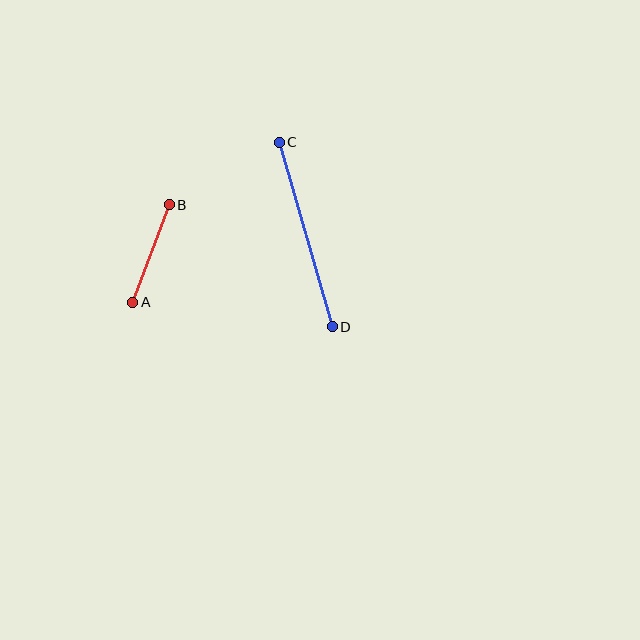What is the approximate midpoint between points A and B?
The midpoint is at approximately (151, 254) pixels.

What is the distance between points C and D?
The distance is approximately 192 pixels.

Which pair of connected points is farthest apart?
Points C and D are farthest apart.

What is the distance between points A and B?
The distance is approximately 104 pixels.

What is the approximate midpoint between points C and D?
The midpoint is at approximately (306, 234) pixels.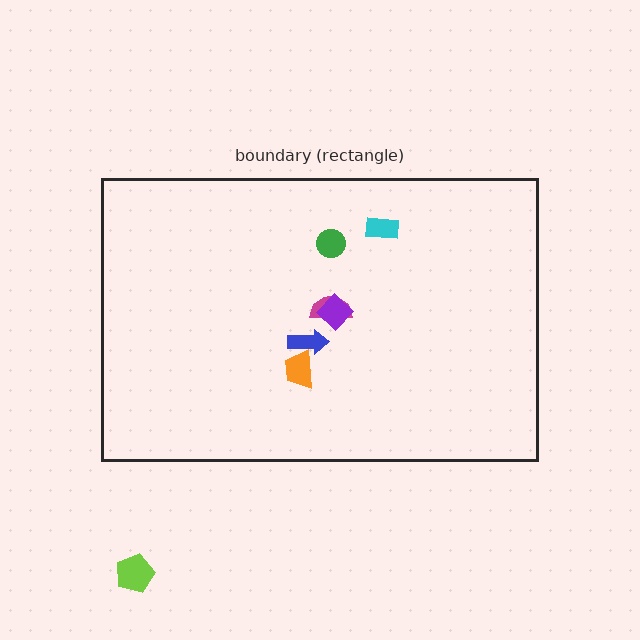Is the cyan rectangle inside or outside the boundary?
Inside.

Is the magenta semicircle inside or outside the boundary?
Inside.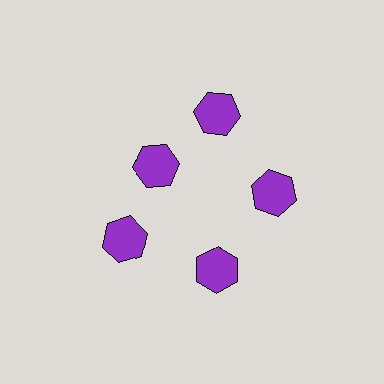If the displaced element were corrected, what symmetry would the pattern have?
It would have 5-fold rotational symmetry — the pattern would map onto itself every 72 degrees.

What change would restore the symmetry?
The symmetry would be restored by moving it outward, back onto the ring so that all 5 hexagons sit at equal angles and equal distance from the center.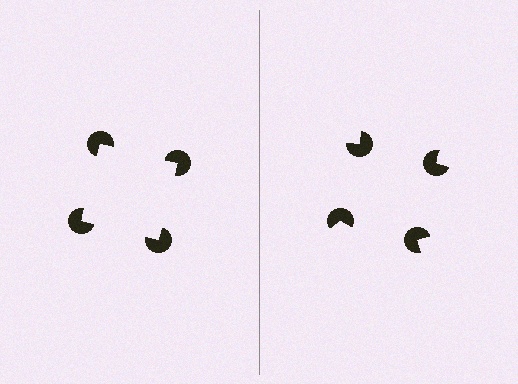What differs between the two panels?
The pac-man discs are positioned identically on both sides; only the wedge orientations differ. On the left they align to a square; on the right they are misaligned.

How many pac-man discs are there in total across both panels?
8 — 4 on each side.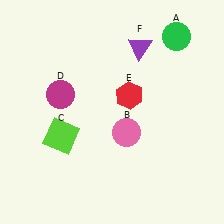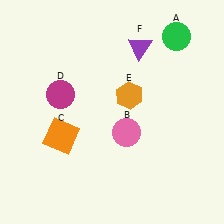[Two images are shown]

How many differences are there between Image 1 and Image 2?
There are 2 differences between the two images.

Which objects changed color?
C changed from lime to orange. E changed from red to orange.